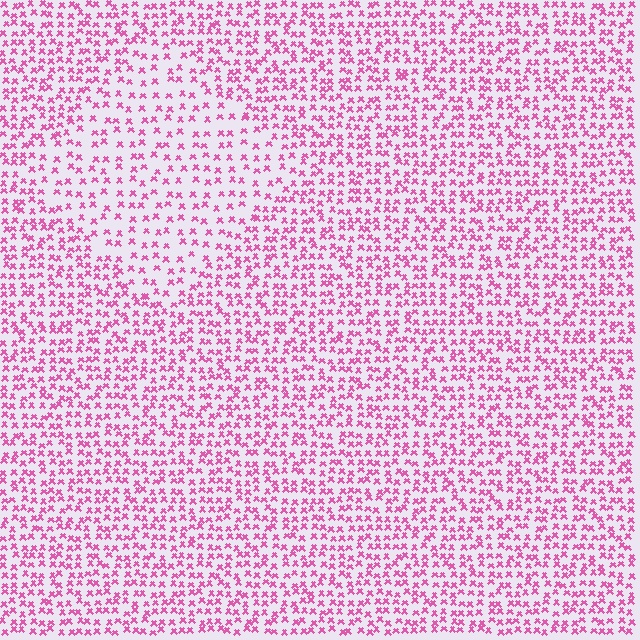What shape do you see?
I see a diamond.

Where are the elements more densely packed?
The elements are more densely packed outside the diamond boundary.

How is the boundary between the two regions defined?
The boundary is defined by a change in element density (approximately 1.8x ratio). All elements are the same color, size, and shape.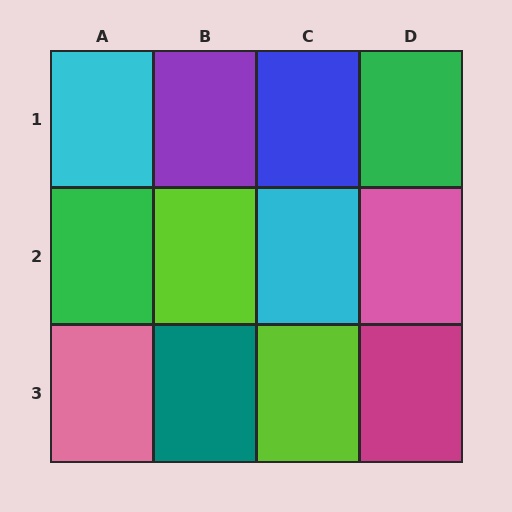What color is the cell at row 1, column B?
Purple.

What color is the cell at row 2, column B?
Lime.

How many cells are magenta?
1 cell is magenta.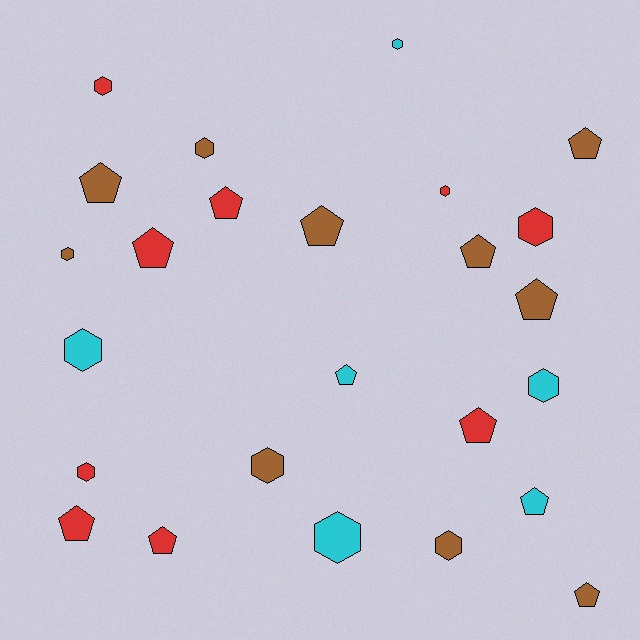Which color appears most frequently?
Brown, with 10 objects.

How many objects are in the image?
There are 25 objects.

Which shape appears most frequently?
Pentagon, with 13 objects.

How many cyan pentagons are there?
There are 2 cyan pentagons.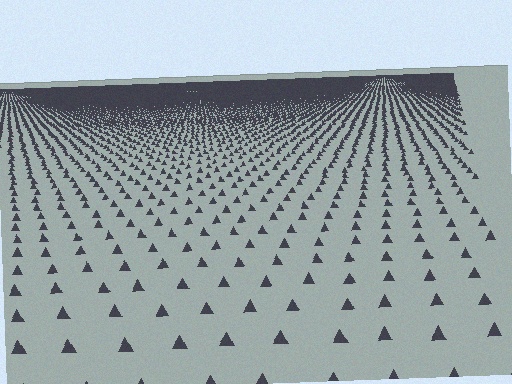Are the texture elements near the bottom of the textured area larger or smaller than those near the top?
Larger. Near the bottom, elements are closer to the viewer and appear at a bigger on-screen size.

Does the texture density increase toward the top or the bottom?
Density increases toward the top.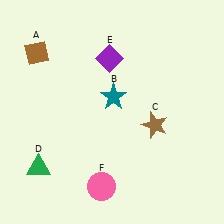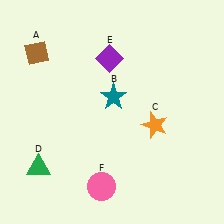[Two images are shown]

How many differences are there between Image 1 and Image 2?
There is 1 difference between the two images.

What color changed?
The star (C) changed from brown in Image 1 to orange in Image 2.